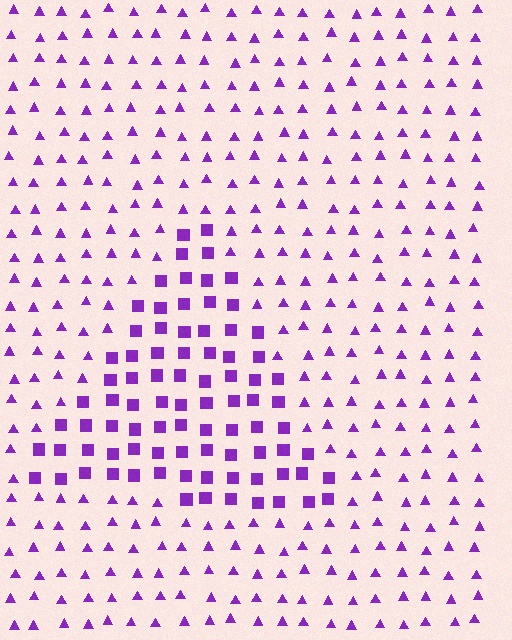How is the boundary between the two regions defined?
The boundary is defined by a change in element shape: squares inside vs. triangles outside. All elements share the same color and spacing.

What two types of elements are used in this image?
The image uses squares inside the triangle region and triangles outside it.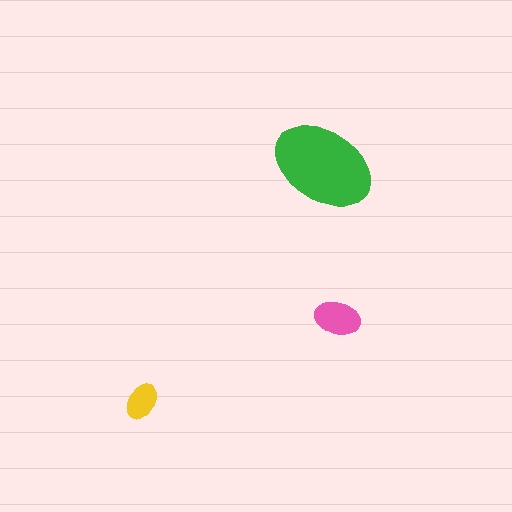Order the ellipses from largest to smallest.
the green one, the pink one, the yellow one.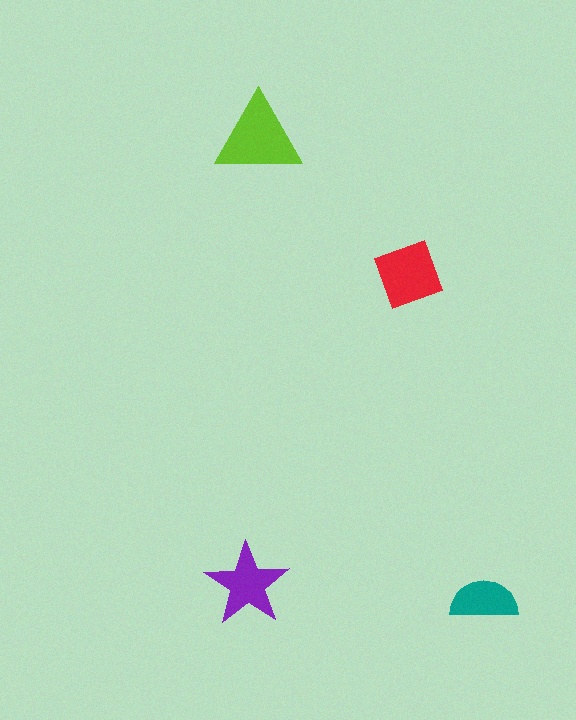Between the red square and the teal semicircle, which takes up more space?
The red square.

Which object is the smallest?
The teal semicircle.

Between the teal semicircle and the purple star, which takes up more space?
The purple star.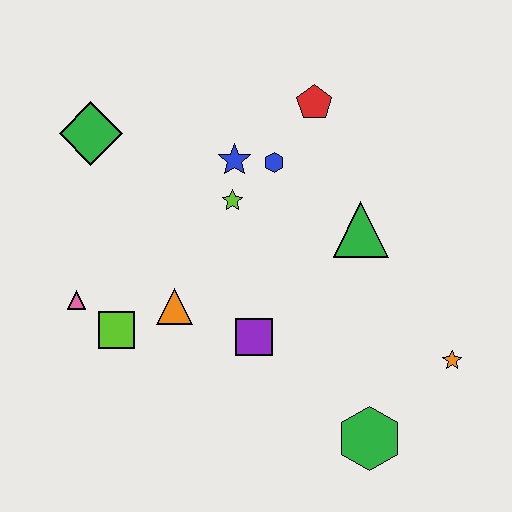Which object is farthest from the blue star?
The green hexagon is farthest from the blue star.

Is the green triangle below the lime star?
Yes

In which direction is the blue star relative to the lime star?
The blue star is above the lime star.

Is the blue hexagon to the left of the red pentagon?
Yes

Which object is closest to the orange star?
The green hexagon is closest to the orange star.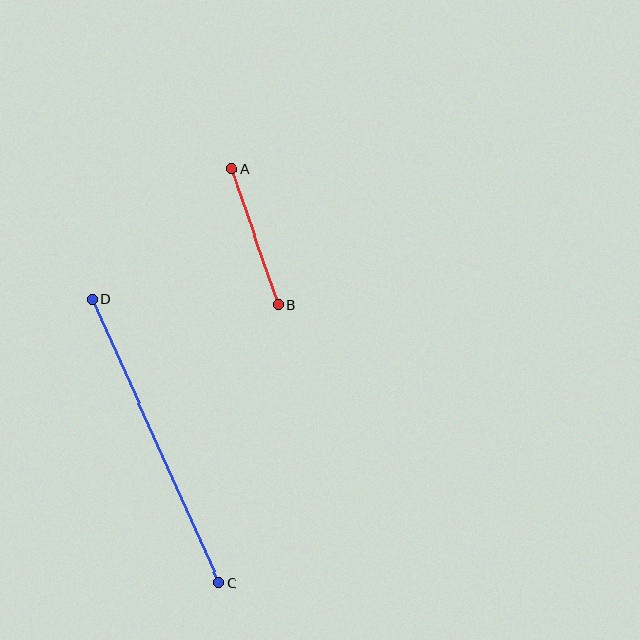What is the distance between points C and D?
The distance is approximately 311 pixels.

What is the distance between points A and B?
The distance is approximately 144 pixels.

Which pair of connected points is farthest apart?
Points C and D are farthest apart.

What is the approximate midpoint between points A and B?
The midpoint is at approximately (255, 237) pixels.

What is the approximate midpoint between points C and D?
The midpoint is at approximately (156, 441) pixels.